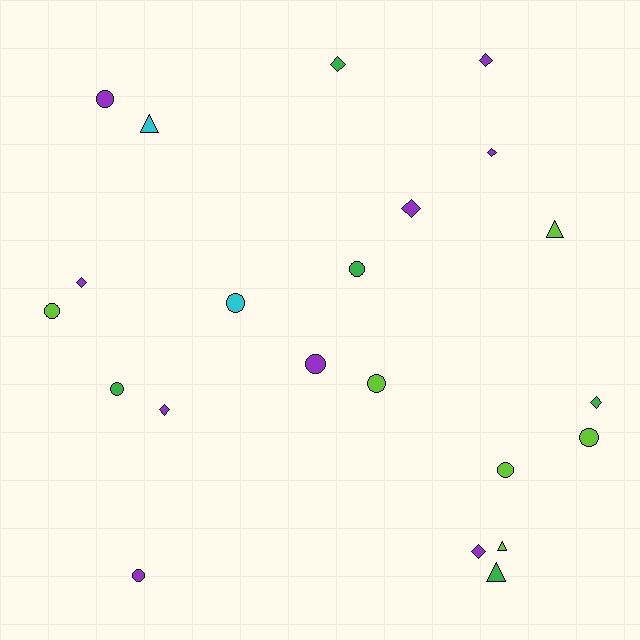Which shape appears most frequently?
Circle, with 10 objects.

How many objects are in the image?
There are 22 objects.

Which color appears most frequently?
Purple, with 9 objects.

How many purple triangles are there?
There are no purple triangles.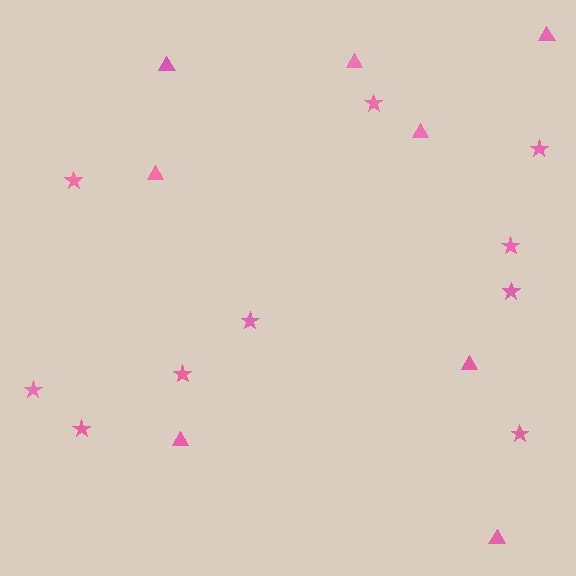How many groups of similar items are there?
There are 2 groups: one group of triangles (8) and one group of stars (10).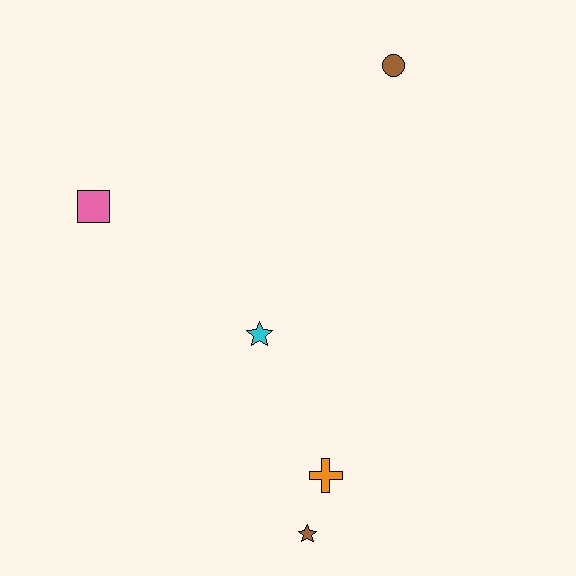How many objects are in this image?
There are 5 objects.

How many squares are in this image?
There is 1 square.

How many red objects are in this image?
There are no red objects.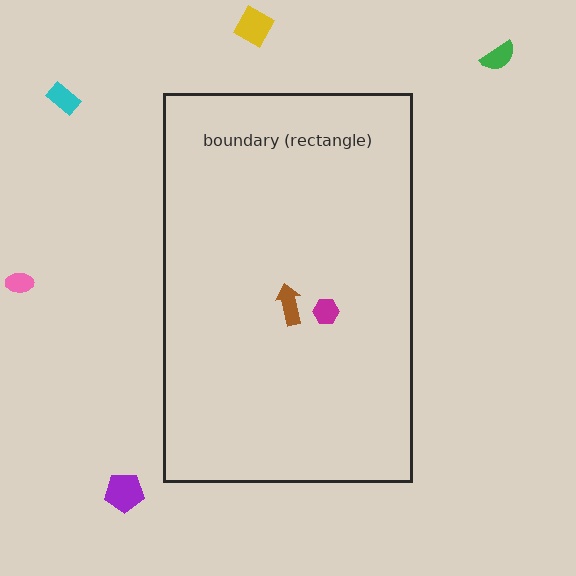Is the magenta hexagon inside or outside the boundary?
Inside.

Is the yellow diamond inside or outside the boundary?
Outside.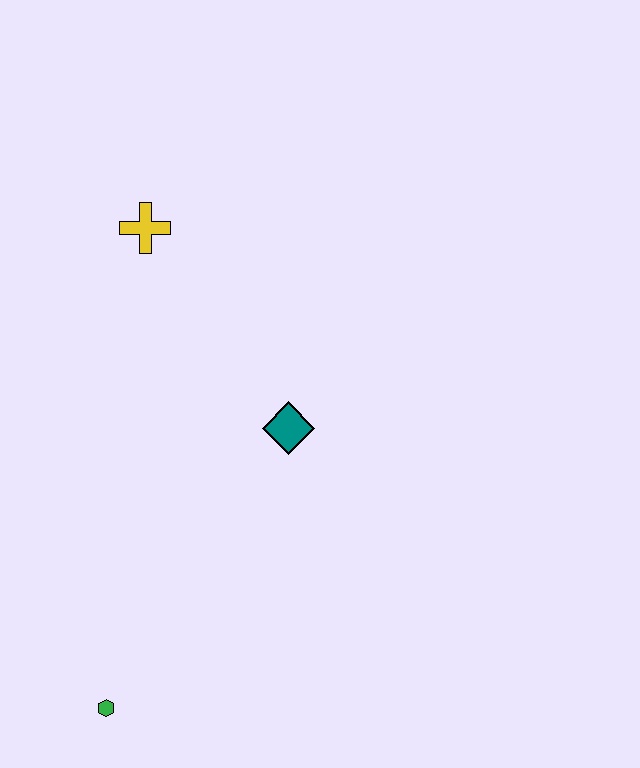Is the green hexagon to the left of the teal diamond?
Yes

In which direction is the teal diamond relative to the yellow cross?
The teal diamond is below the yellow cross.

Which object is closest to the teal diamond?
The yellow cross is closest to the teal diamond.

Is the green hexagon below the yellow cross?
Yes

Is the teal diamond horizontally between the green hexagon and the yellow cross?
No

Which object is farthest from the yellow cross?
The green hexagon is farthest from the yellow cross.